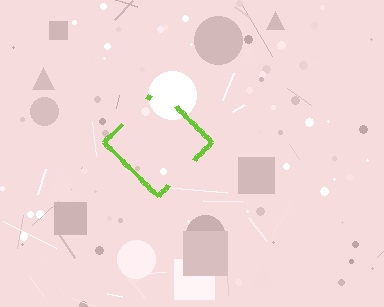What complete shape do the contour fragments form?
The contour fragments form a diamond.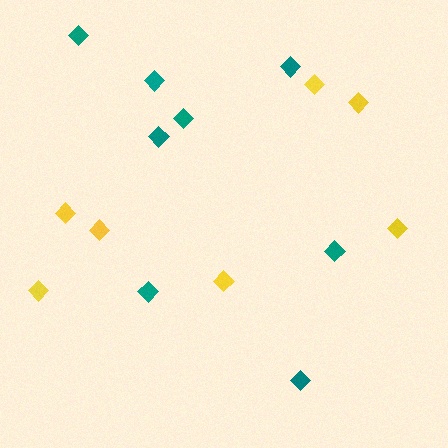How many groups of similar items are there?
There are 2 groups: one group of teal diamonds (8) and one group of yellow diamonds (7).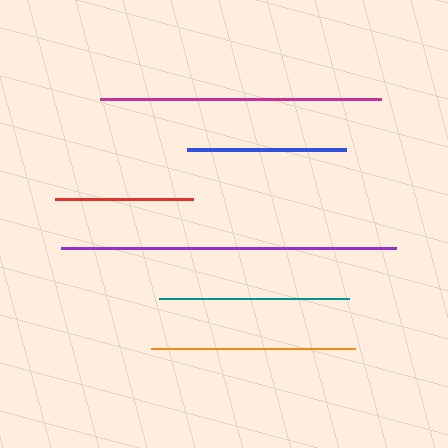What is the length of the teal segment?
The teal segment is approximately 190 pixels long.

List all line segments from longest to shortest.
From longest to shortest: purple, magenta, orange, teal, blue, red.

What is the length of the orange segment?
The orange segment is approximately 205 pixels long.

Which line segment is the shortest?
The red line is the shortest at approximately 138 pixels.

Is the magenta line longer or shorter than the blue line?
The magenta line is longer than the blue line.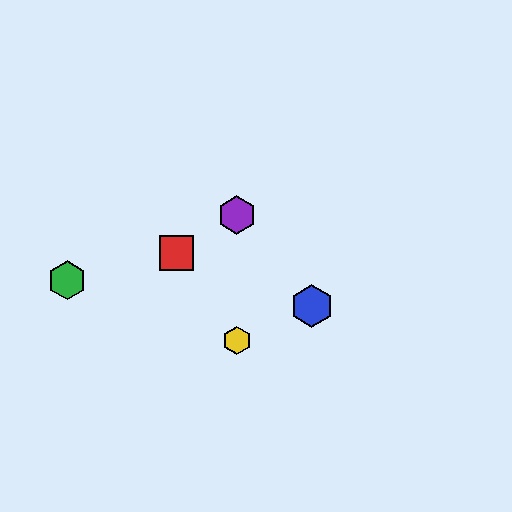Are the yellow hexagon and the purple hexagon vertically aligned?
Yes, both are at x≈237.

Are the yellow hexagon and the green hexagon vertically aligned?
No, the yellow hexagon is at x≈237 and the green hexagon is at x≈67.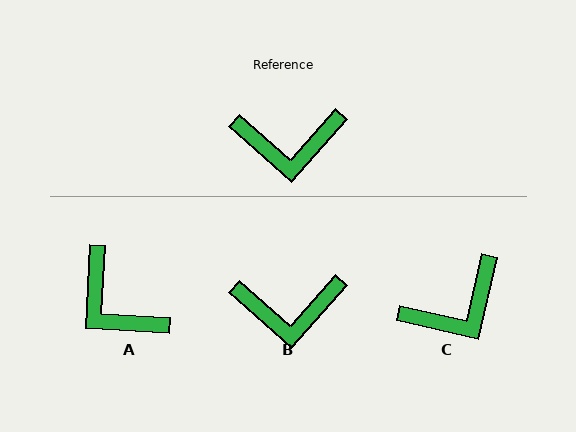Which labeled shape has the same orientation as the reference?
B.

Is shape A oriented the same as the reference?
No, it is off by about 52 degrees.